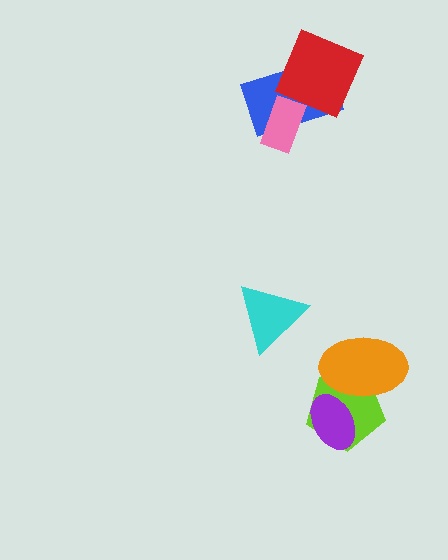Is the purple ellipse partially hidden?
Yes, it is partially covered by another shape.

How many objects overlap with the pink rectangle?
1 object overlaps with the pink rectangle.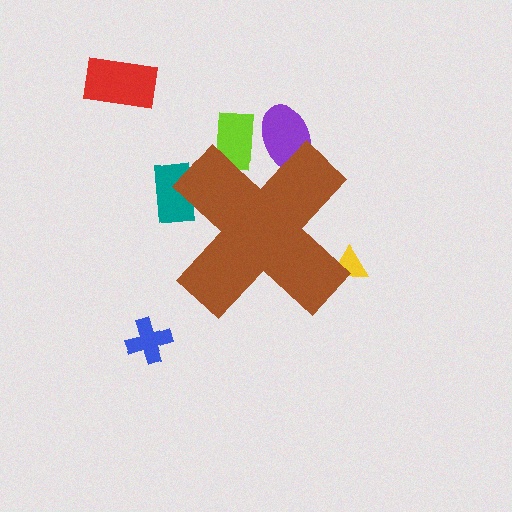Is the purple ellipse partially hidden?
Yes, the purple ellipse is partially hidden behind the brown cross.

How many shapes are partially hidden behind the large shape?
4 shapes are partially hidden.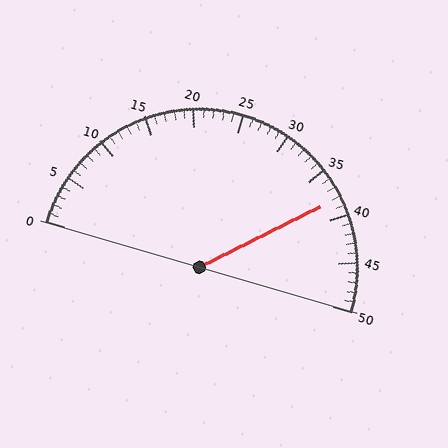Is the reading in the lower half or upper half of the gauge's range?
The reading is in the upper half of the range (0 to 50).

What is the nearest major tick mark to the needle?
The nearest major tick mark is 40.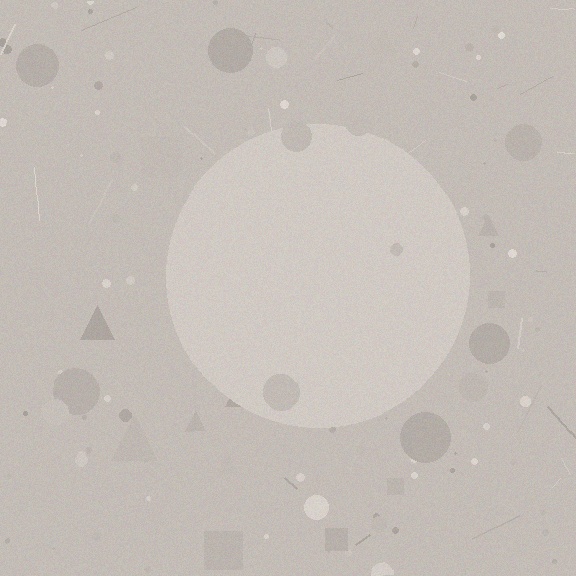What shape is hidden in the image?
A circle is hidden in the image.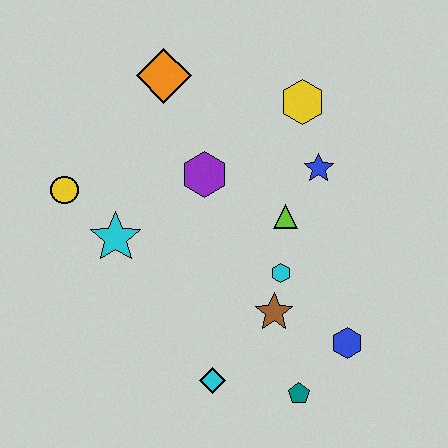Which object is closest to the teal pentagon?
The blue hexagon is closest to the teal pentagon.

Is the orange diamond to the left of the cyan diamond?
Yes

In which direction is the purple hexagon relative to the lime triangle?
The purple hexagon is to the left of the lime triangle.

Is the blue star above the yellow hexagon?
No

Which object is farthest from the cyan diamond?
The orange diamond is farthest from the cyan diamond.